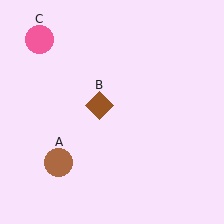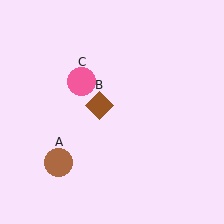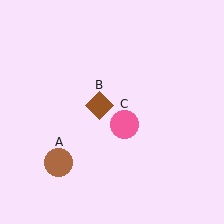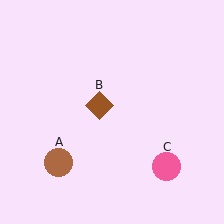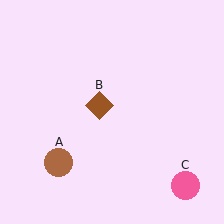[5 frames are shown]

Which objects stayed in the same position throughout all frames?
Brown circle (object A) and brown diamond (object B) remained stationary.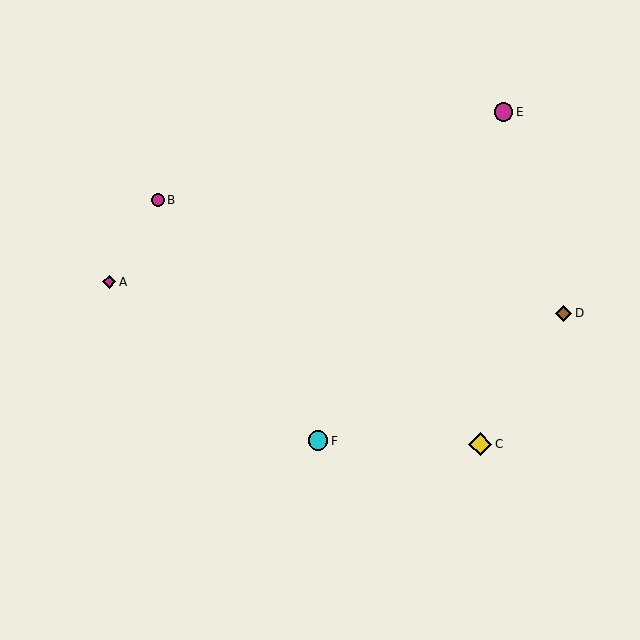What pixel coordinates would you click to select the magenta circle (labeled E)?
Click at (503, 112) to select the magenta circle E.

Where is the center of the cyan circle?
The center of the cyan circle is at (318, 441).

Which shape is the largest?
The yellow diamond (labeled C) is the largest.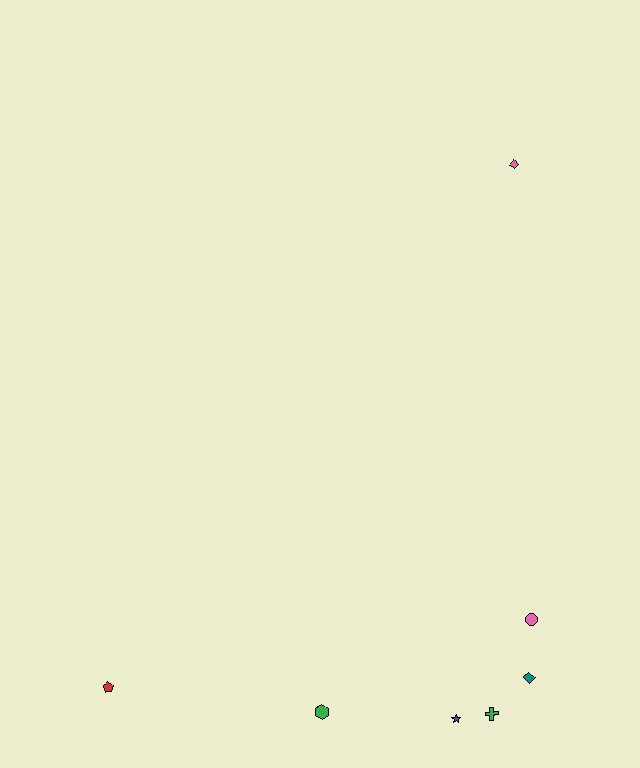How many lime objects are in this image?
There are no lime objects.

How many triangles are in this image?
There are no triangles.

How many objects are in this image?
There are 7 objects.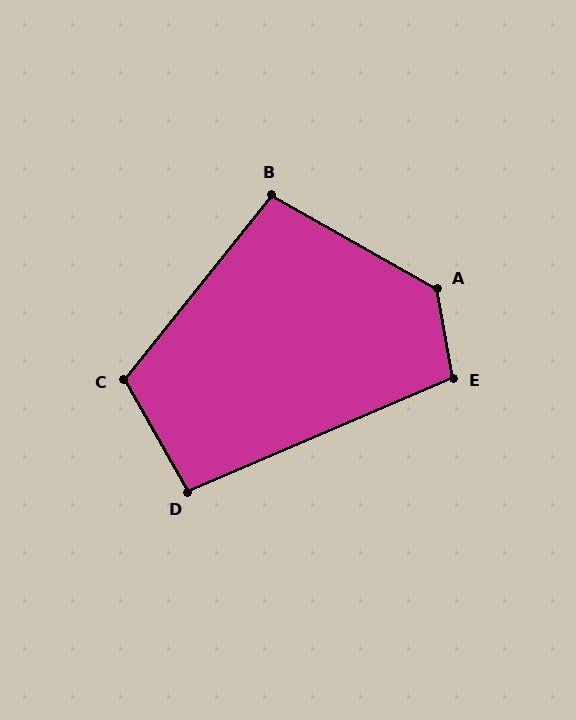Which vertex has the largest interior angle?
A, at approximately 129 degrees.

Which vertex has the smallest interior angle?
D, at approximately 97 degrees.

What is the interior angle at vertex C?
Approximately 111 degrees (obtuse).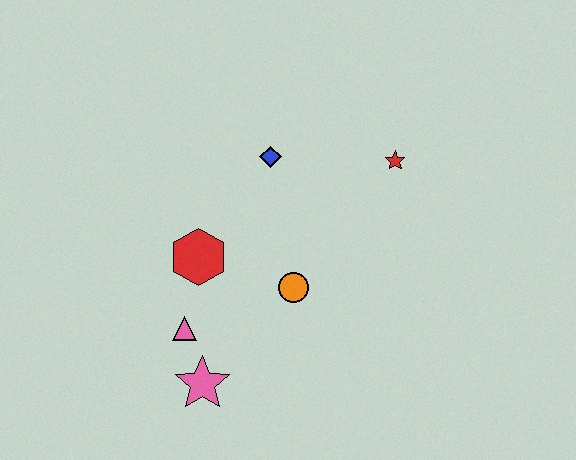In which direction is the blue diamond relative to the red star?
The blue diamond is to the left of the red star.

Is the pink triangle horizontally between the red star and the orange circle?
No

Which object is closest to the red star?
The blue diamond is closest to the red star.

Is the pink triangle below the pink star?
No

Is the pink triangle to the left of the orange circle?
Yes